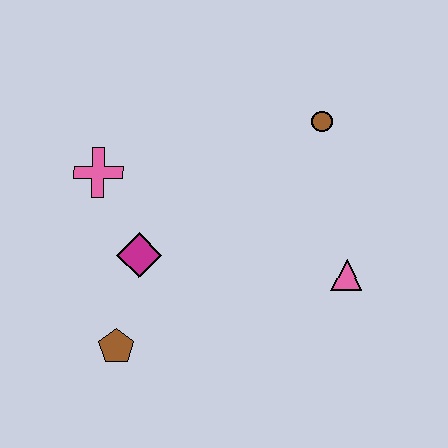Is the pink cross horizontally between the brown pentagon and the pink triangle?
No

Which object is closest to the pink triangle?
The brown circle is closest to the pink triangle.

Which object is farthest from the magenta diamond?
The brown circle is farthest from the magenta diamond.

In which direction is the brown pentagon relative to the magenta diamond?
The brown pentagon is below the magenta diamond.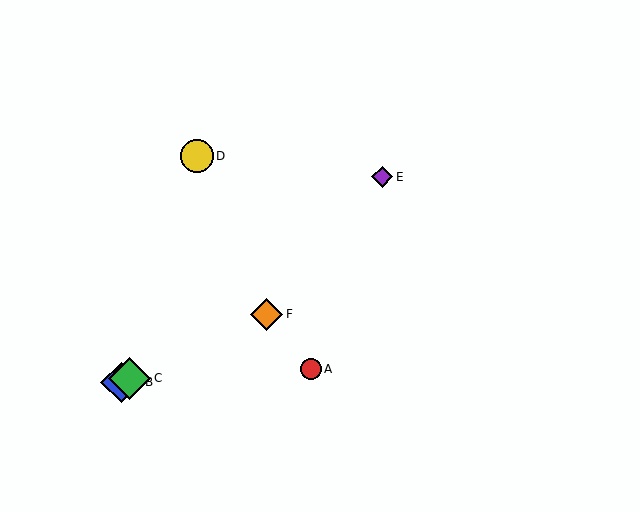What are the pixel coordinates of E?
Object E is at (382, 177).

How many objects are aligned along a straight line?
3 objects (B, C, F) are aligned along a straight line.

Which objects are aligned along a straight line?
Objects B, C, F are aligned along a straight line.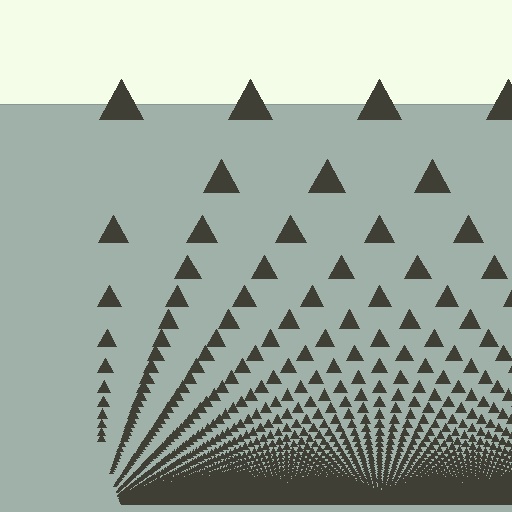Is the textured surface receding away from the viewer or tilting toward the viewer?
The surface appears to tilt toward the viewer. Texture elements get larger and sparser toward the top.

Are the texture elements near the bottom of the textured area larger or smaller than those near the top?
Smaller. The gradient is inverted — elements near the bottom are smaller and denser.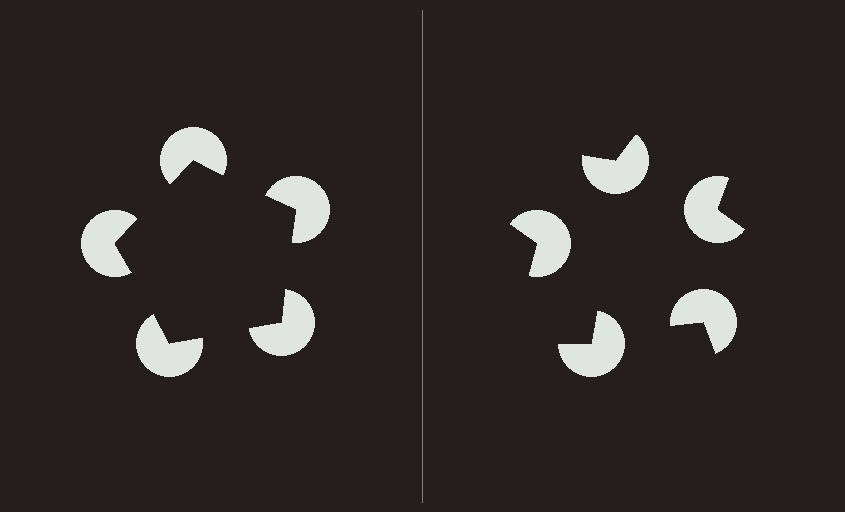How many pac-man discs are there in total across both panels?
10 — 5 on each side.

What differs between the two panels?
The pac-man discs are positioned identically on both sides; only the wedge orientations differ. On the left they align to a pentagon; on the right they are misaligned.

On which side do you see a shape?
An illusory pentagon appears on the left side. On the right side the wedge cuts are rotated, so no coherent shape forms.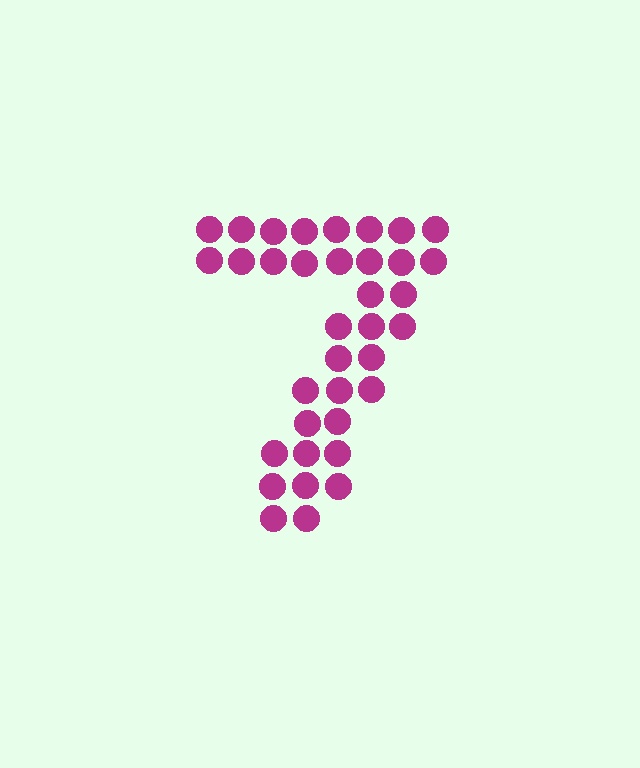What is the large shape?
The large shape is the digit 7.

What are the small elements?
The small elements are circles.